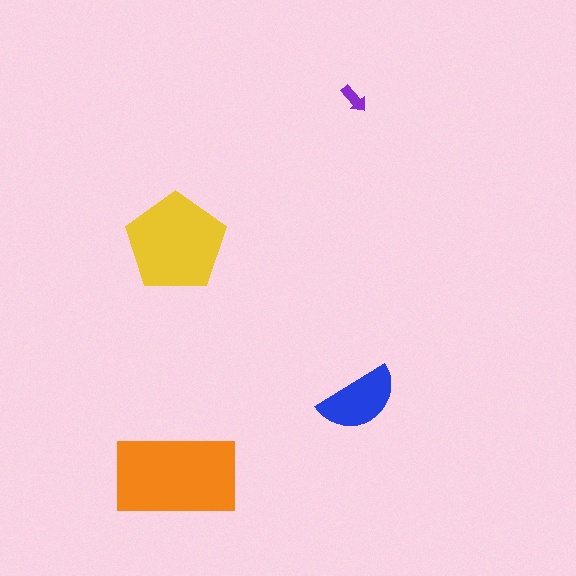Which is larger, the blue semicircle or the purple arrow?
The blue semicircle.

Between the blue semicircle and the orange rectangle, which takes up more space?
The orange rectangle.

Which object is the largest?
The orange rectangle.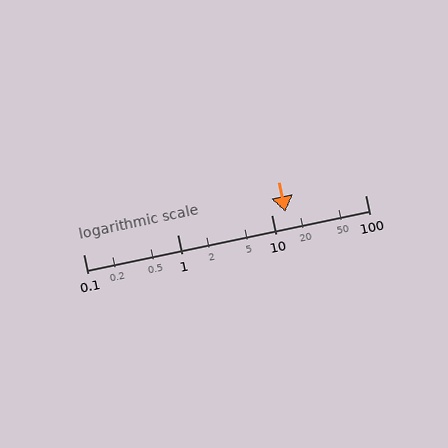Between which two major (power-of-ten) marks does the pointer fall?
The pointer is between 10 and 100.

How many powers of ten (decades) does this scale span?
The scale spans 3 decades, from 0.1 to 100.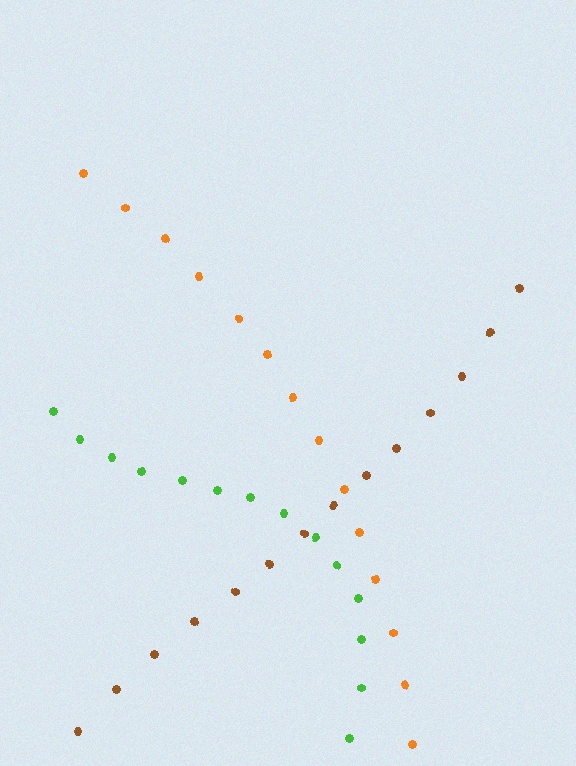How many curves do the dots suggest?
There are 3 distinct paths.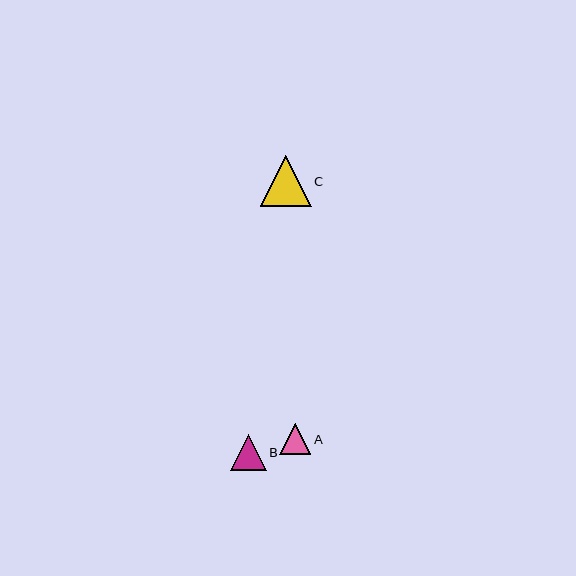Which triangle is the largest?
Triangle C is the largest with a size of approximately 51 pixels.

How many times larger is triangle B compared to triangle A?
Triangle B is approximately 1.2 times the size of triangle A.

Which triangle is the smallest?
Triangle A is the smallest with a size of approximately 31 pixels.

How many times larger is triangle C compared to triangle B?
Triangle C is approximately 1.4 times the size of triangle B.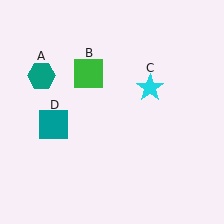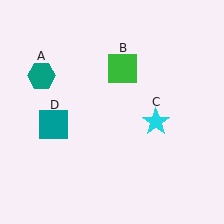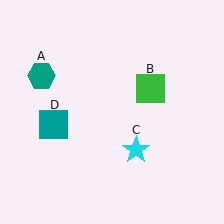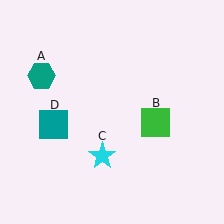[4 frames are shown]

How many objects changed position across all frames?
2 objects changed position: green square (object B), cyan star (object C).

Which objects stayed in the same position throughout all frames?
Teal hexagon (object A) and teal square (object D) remained stationary.